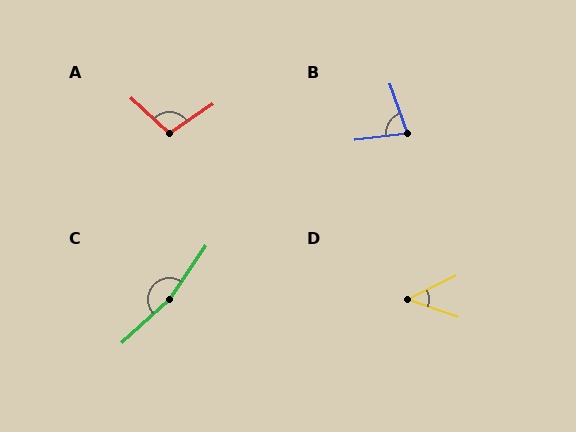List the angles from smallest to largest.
D (45°), B (78°), A (103°), C (166°).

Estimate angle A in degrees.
Approximately 103 degrees.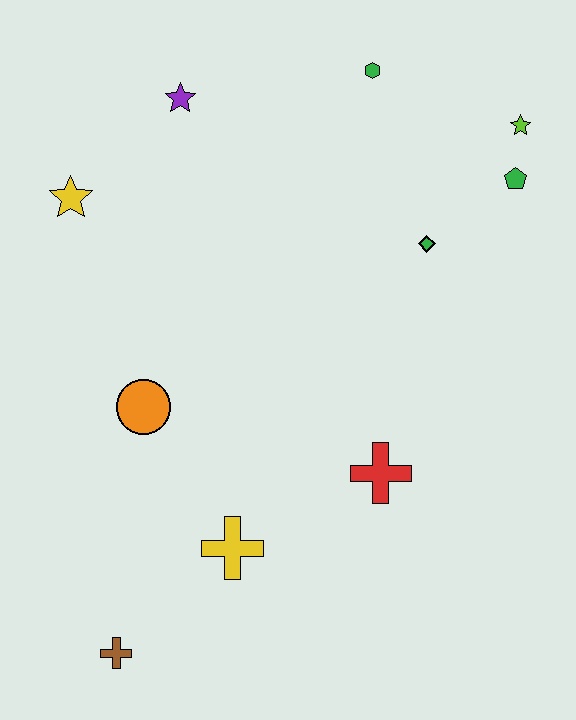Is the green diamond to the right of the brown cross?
Yes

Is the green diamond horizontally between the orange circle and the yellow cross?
No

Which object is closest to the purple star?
The yellow star is closest to the purple star.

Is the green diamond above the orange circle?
Yes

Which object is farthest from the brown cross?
The lime star is farthest from the brown cross.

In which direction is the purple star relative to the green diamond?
The purple star is to the left of the green diamond.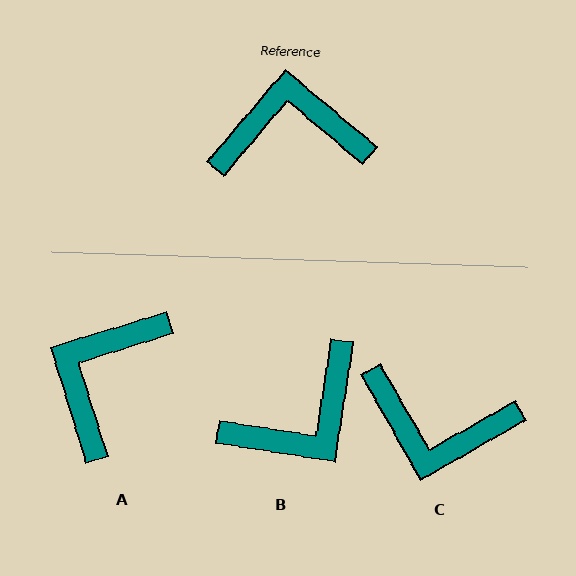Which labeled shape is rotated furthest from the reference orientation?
C, about 160 degrees away.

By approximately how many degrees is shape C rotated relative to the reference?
Approximately 160 degrees counter-clockwise.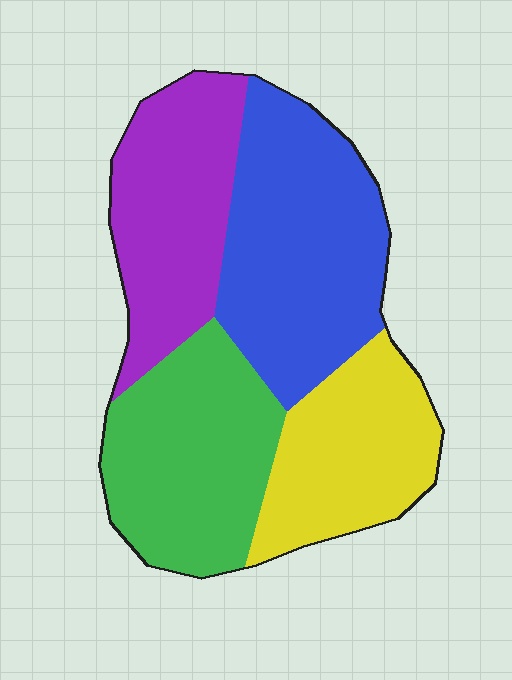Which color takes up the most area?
Blue, at roughly 30%.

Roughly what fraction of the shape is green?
Green covers 26% of the shape.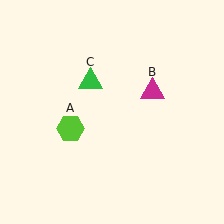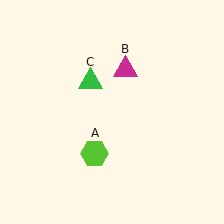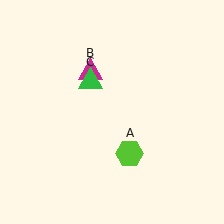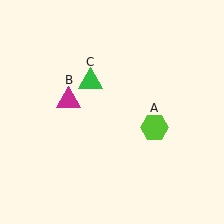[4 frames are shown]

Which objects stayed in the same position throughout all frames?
Green triangle (object C) remained stationary.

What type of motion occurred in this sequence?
The lime hexagon (object A), magenta triangle (object B) rotated counterclockwise around the center of the scene.